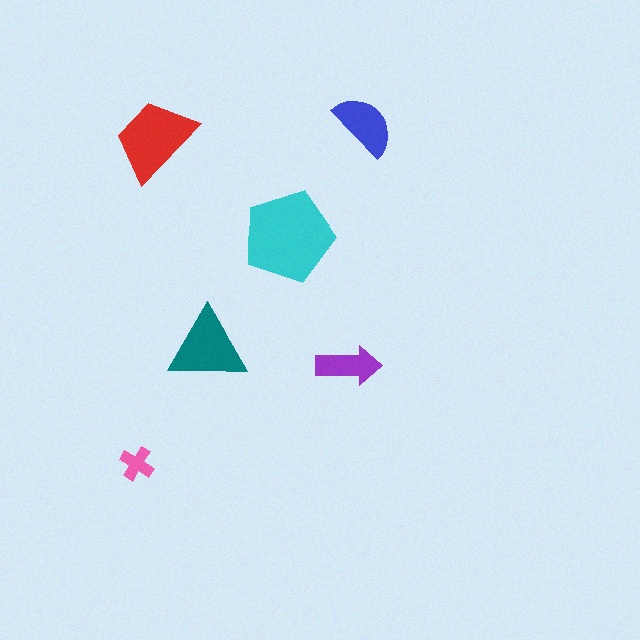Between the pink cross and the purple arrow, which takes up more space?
The purple arrow.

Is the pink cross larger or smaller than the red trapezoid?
Smaller.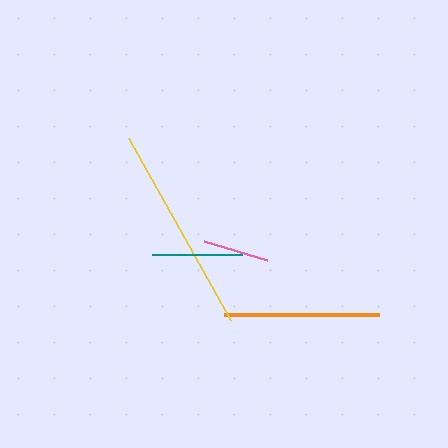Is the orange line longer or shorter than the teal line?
The orange line is longer than the teal line.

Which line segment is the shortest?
The pink line is the shortest at approximately 65 pixels.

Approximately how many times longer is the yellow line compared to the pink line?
The yellow line is approximately 3.2 times the length of the pink line.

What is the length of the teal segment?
The teal segment is approximately 90 pixels long.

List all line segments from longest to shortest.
From longest to shortest: yellow, orange, teal, pink.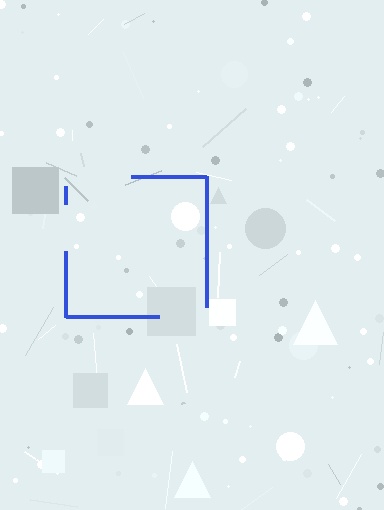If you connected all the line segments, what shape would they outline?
They would outline a square.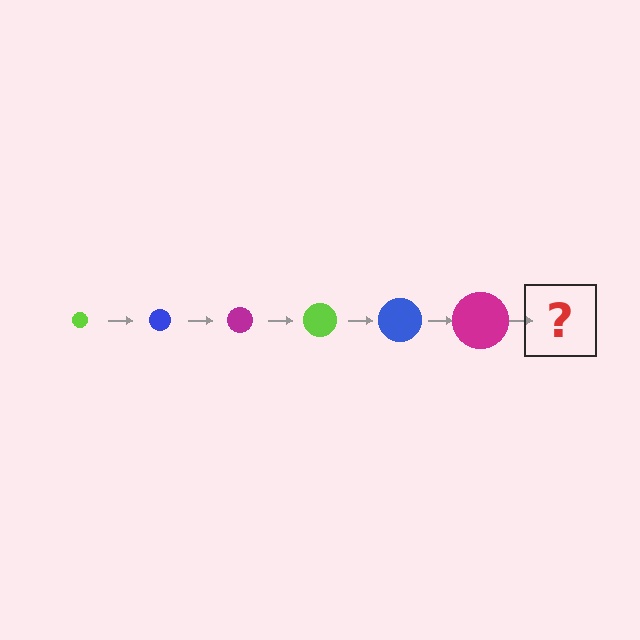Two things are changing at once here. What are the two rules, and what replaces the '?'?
The two rules are that the circle grows larger each step and the color cycles through lime, blue, and magenta. The '?' should be a lime circle, larger than the previous one.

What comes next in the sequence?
The next element should be a lime circle, larger than the previous one.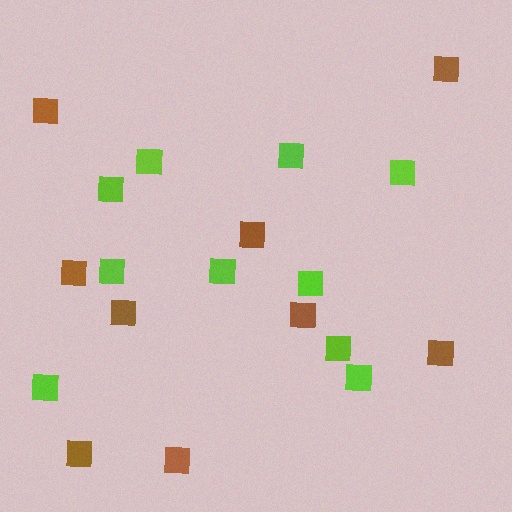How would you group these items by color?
There are 2 groups: one group of lime squares (10) and one group of brown squares (9).